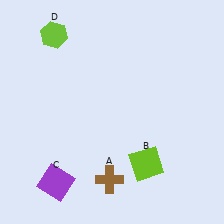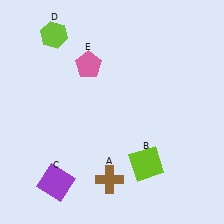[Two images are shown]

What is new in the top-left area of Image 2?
A pink pentagon (E) was added in the top-left area of Image 2.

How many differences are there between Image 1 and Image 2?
There is 1 difference between the two images.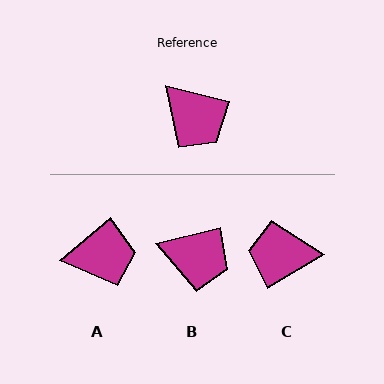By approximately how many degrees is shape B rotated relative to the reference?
Approximately 28 degrees counter-clockwise.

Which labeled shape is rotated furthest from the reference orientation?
C, about 135 degrees away.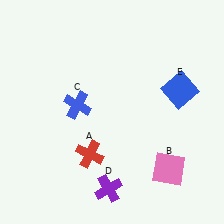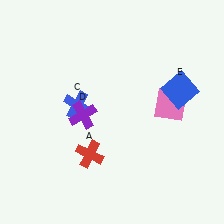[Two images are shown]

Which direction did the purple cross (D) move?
The purple cross (D) moved up.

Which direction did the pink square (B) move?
The pink square (B) moved up.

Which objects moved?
The objects that moved are: the pink square (B), the purple cross (D).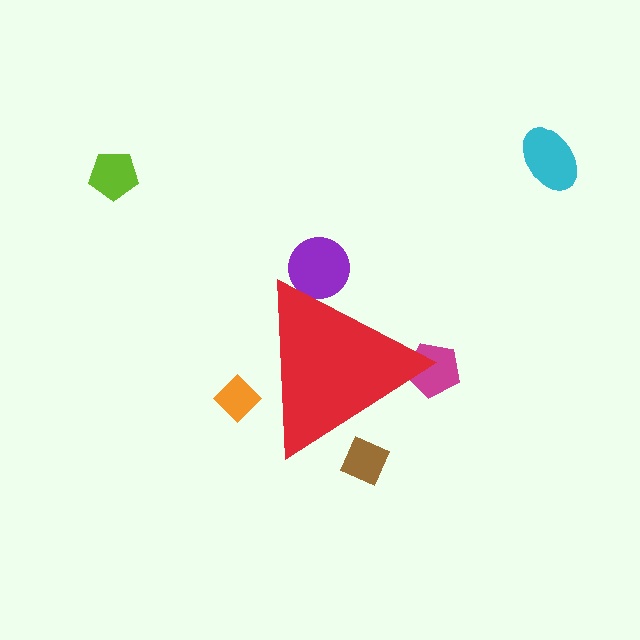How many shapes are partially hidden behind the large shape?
4 shapes are partially hidden.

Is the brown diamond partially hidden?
Yes, the brown diamond is partially hidden behind the red triangle.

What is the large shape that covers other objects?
A red triangle.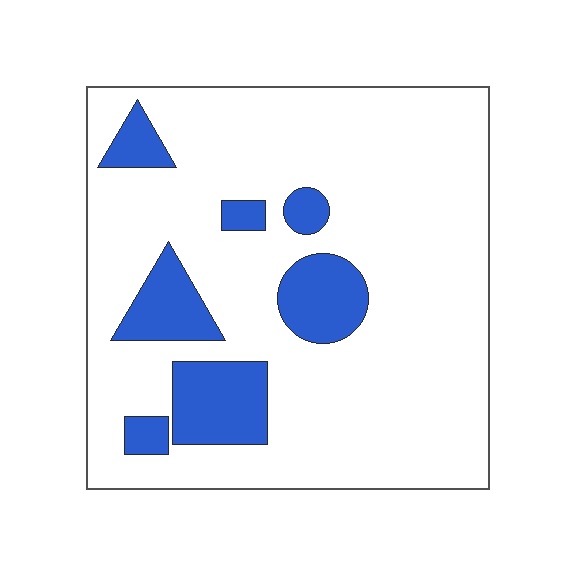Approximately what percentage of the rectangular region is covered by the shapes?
Approximately 15%.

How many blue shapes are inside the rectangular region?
7.